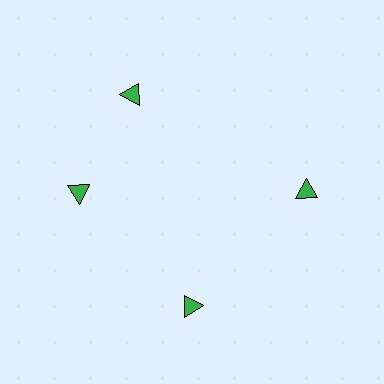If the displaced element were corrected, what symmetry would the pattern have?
It would have 4-fold rotational symmetry — the pattern would map onto itself every 90 degrees.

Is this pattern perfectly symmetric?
No. The 4 green triangles are arranged in a ring, but one element near the 12 o'clock position is rotated out of alignment along the ring, breaking the 4-fold rotational symmetry.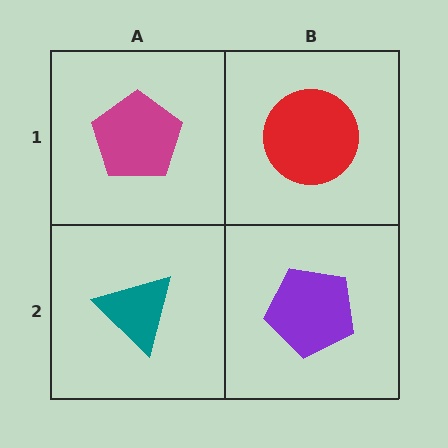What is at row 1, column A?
A magenta pentagon.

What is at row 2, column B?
A purple pentagon.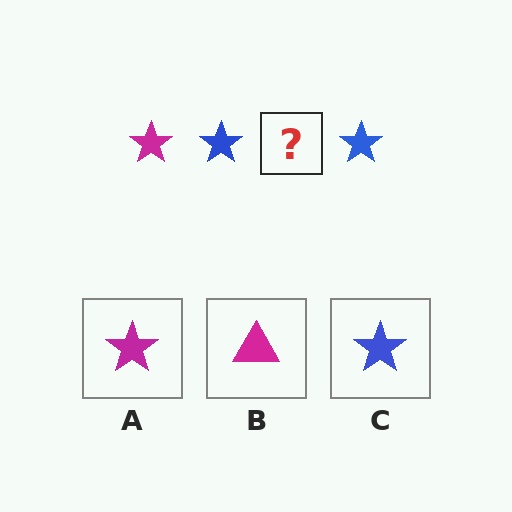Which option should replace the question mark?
Option A.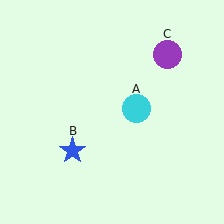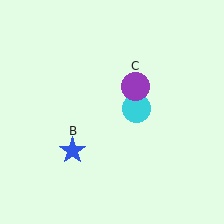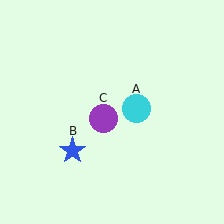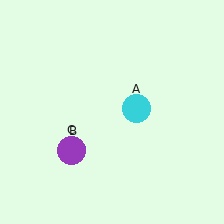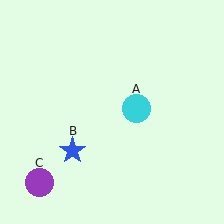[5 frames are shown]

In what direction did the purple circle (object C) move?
The purple circle (object C) moved down and to the left.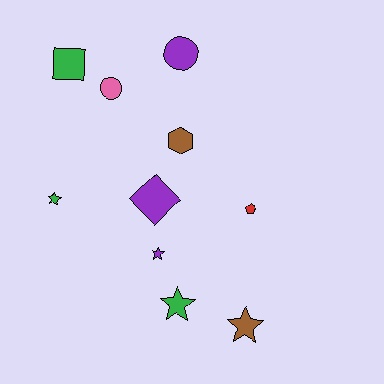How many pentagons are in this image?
There is 1 pentagon.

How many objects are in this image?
There are 10 objects.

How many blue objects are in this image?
There are no blue objects.